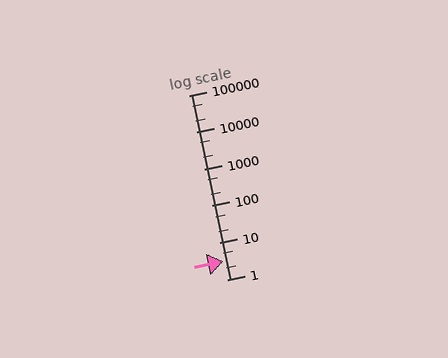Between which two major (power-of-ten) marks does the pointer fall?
The pointer is between 1 and 10.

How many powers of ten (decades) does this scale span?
The scale spans 5 decades, from 1 to 100000.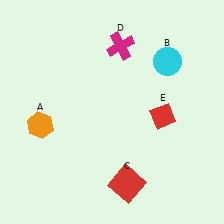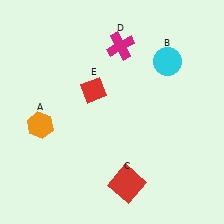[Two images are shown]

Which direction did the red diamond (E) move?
The red diamond (E) moved left.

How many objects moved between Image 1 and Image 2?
1 object moved between the two images.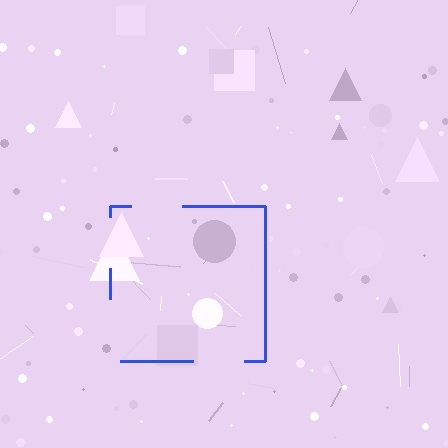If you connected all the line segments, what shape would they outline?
They would outline a square.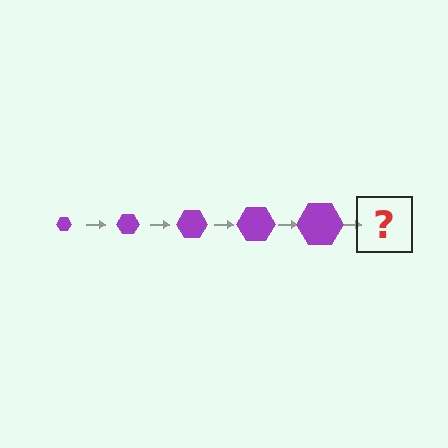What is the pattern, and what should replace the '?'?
The pattern is that the hexagon gets progressively larger each step. The '?' should be a purple hexagon, larger than the previous one.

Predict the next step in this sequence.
The next step is a purple hexagon, larger than the previous one.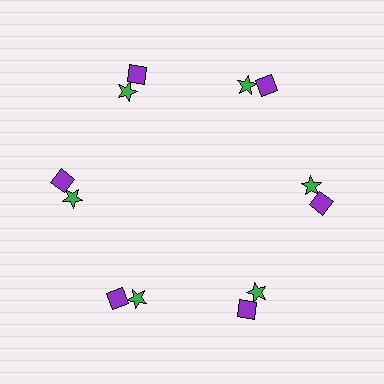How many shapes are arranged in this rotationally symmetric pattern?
There are 12 shapes, arranged in 6 groups of 2.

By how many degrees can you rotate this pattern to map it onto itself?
The pattern maps onto itself every 60 degrees of rotation.